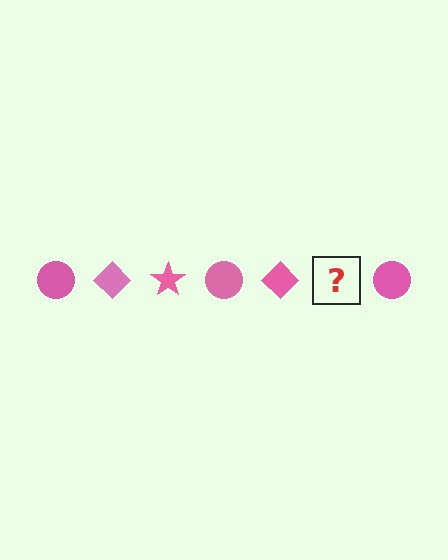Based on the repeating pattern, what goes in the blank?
The blank should be a pink star.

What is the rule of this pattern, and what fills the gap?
The rule is that the pattern cycles through circle, diamond, star shapes in pink. The gap should be filled with a pink star.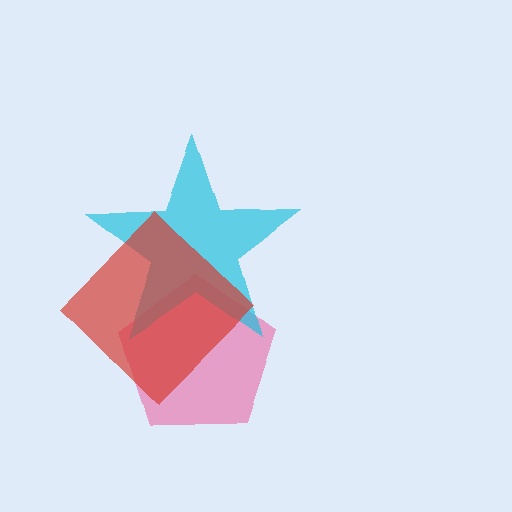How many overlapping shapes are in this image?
There are 3 overlapping shapes in the image.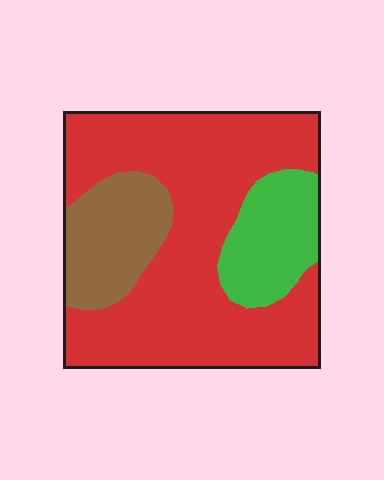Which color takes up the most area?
Red, at roughly 65%.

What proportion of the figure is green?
Green covers about 15% of the figure.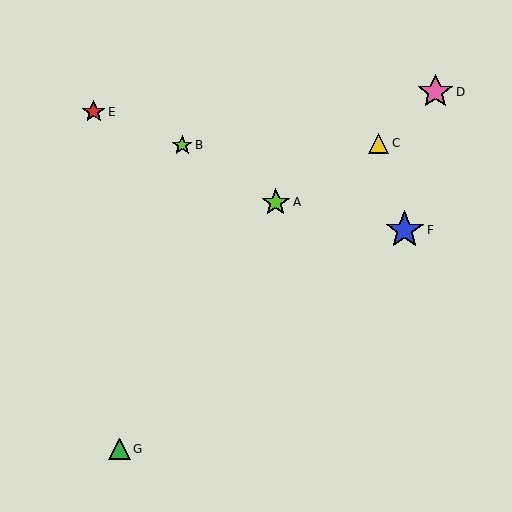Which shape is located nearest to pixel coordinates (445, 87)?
The pink star (labeled D) at (435, 92) is nearest to that location.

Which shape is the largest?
The blue star (labeled F) is the largest.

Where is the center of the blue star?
The center of the blue star is at (405, 230).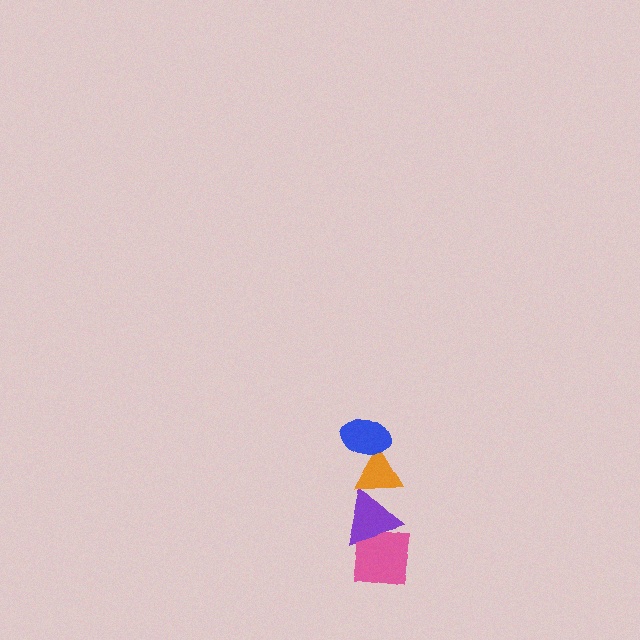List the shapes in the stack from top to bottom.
From top to bottom: the blue ellipse, the orange triangle, the purple triangle, the pink square.